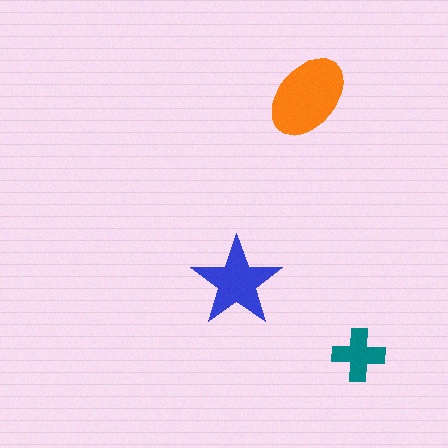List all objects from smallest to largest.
The teal cross, the blue star, the orange ellipse.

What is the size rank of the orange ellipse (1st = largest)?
1st.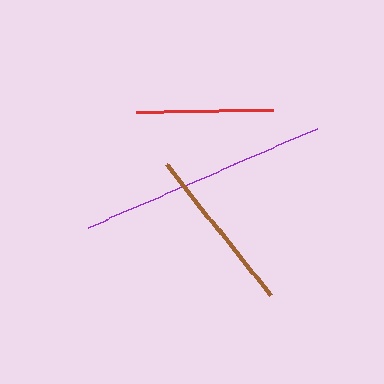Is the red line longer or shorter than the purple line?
The purple line is longer than the red line.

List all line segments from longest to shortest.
From longest to shortest: purple, brown, red.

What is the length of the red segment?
The red segment is approximately 137 pixels long.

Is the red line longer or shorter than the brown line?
The brown line is longer than the red line.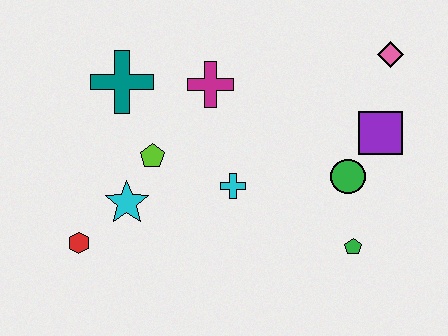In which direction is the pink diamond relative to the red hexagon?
The pink diamond is to the right of the red hexagon.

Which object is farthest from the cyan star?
The pink diamond is farthest from the cyan star.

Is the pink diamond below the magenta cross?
No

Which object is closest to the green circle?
The purple square is closest to the green circle.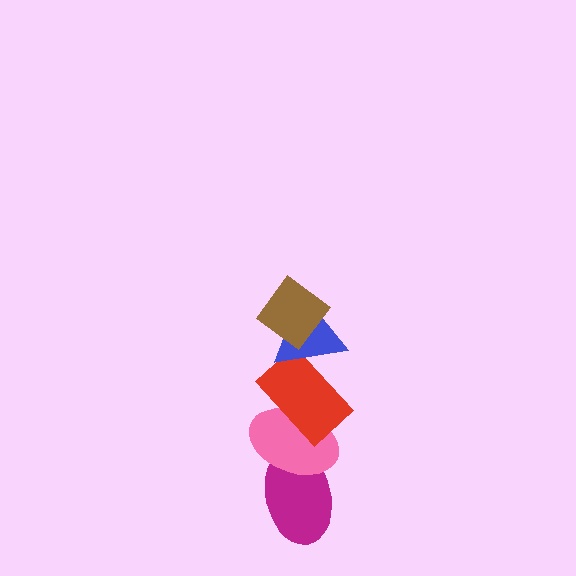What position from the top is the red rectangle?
The red rectangle is 3rd from the top.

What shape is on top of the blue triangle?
The brown diamond is on top of the blue triangle.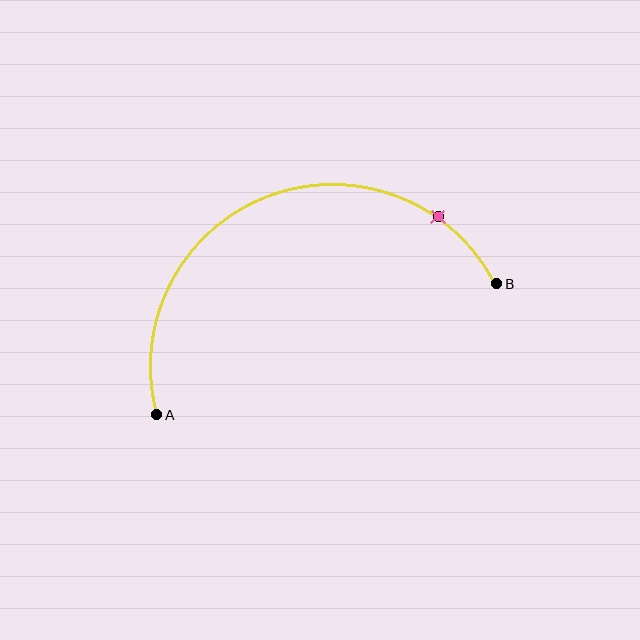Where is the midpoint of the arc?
The arc midpoint is the point on the curve farthest from the straight line joining A and B. It sits above that line.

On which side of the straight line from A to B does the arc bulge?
The arc bulges above the straight line connecting A and B.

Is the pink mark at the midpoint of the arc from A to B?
No. The pink mark lies on the arc but is closer to endpoint B. The arc midpoint would be at the point on the curve equidistant along the arc from both A and B.